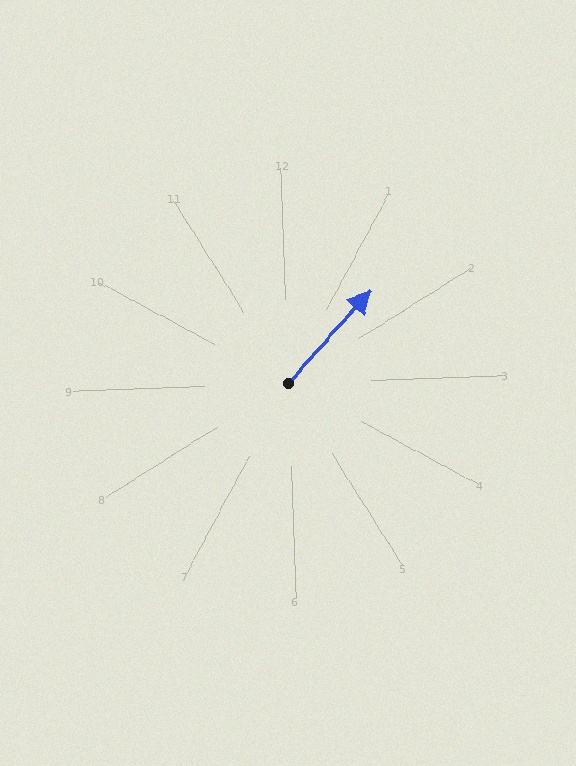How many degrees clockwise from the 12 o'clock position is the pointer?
Approximately 44 degrees.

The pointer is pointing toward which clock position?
Roughly 1 o'clock.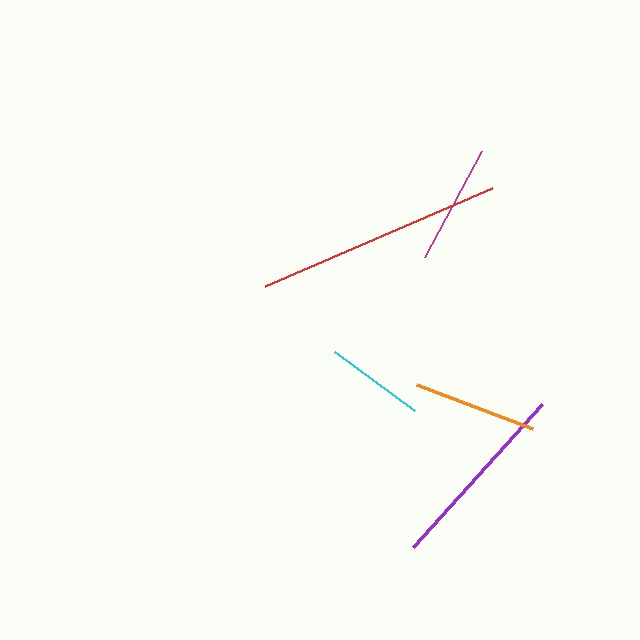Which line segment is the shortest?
The cyan line is the shortest at approximately 99 pixels.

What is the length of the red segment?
The red segment is approximately 248 pixels long.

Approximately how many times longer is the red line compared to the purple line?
The red line is approximately 1.3 times the length of the purple line.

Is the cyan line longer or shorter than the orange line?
The orange line is longer than the cyan line.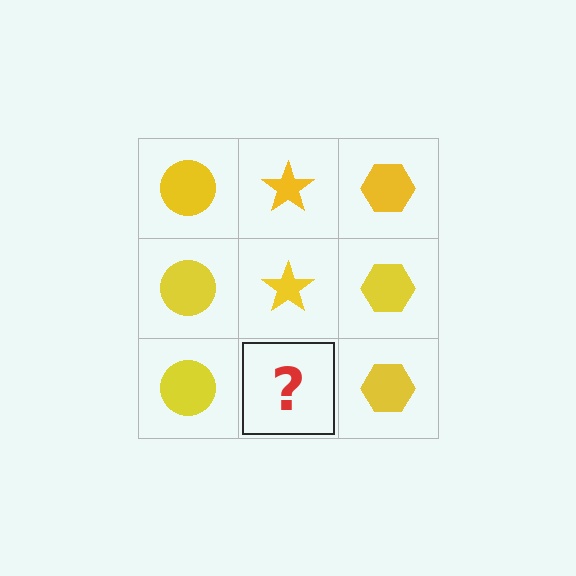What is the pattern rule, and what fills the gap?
The rule is that each column has a consistent shape. The gap should be filled with a yellow star.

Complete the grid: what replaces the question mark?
The question mark should be replaced with a yellow star.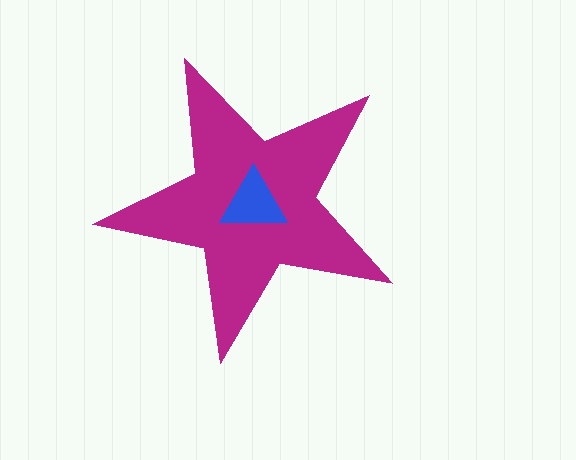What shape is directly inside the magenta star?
The blue triangle.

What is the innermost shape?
The blue triangle.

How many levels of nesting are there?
2.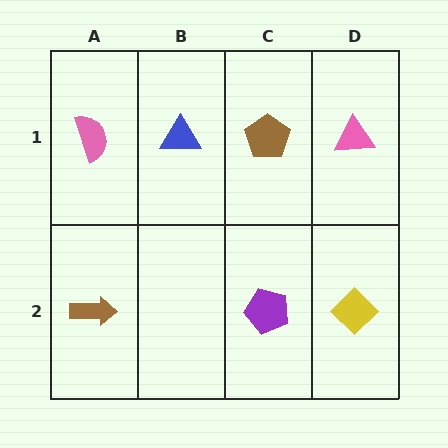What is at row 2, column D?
A yellow diamond.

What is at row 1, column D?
A pink triangle.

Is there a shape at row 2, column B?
No, that cell is empty.